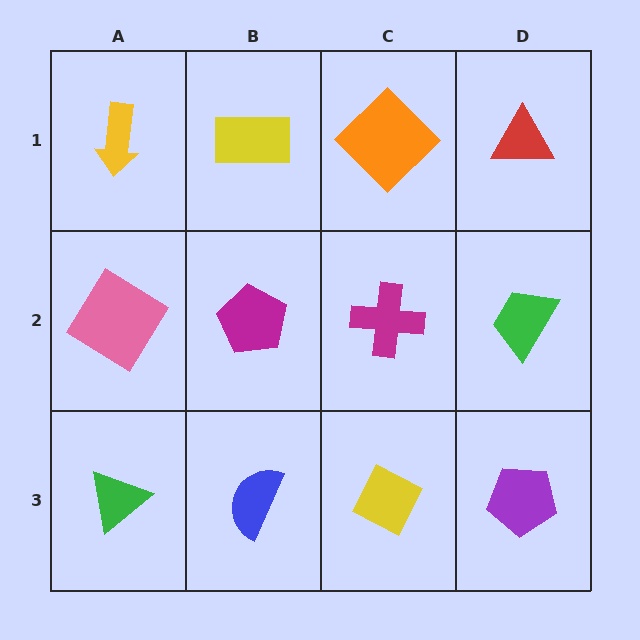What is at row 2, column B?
A magenta pentagon.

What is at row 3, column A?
A green triangle.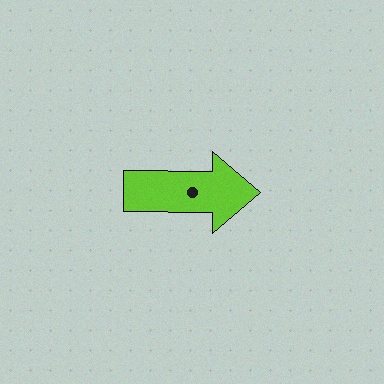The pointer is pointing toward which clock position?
Roughly 3 o'clock.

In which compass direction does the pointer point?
East.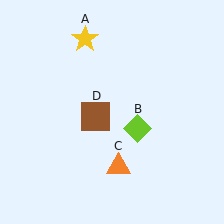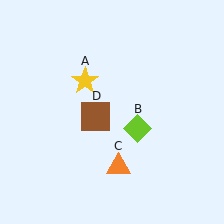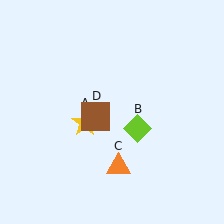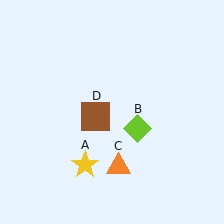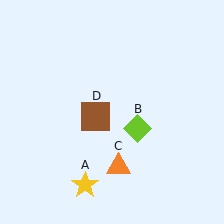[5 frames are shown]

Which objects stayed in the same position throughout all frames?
Lime diamond (object B) and orange triangle (object C) and brown square (object D) remained stationary.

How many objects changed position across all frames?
1 object changed position: yellow star (object A).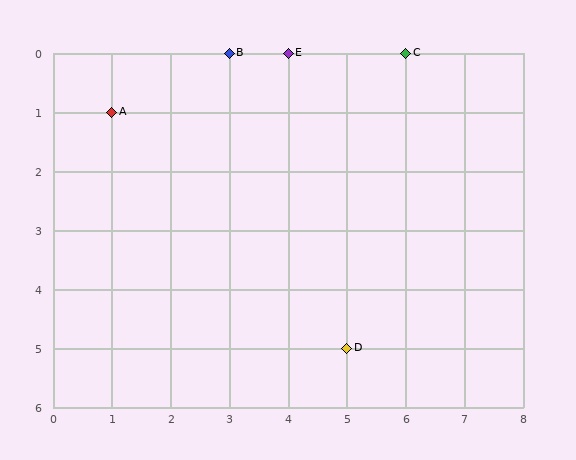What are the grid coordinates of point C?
Point C is at grid coordinates (6, 0).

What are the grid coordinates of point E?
Point E is at grid coordinates (4, 0).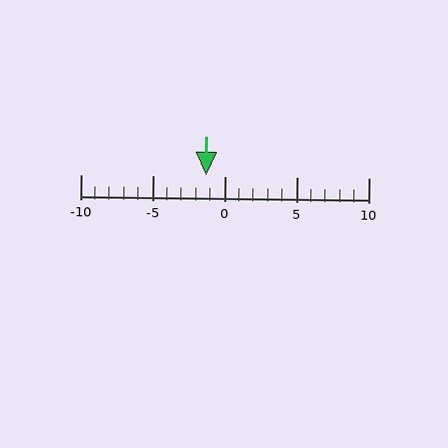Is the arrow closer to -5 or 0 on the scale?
The arrow is closer to 0.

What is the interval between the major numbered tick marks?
The major tick marks are spaced 5 units apart.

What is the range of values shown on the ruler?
The ruler shows values from -10 to 10.